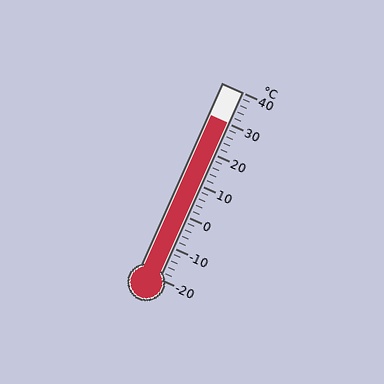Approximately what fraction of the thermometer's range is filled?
The thermometer is filled to approximately 85% of its range.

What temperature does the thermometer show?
The thermometer shows approximately 30°C.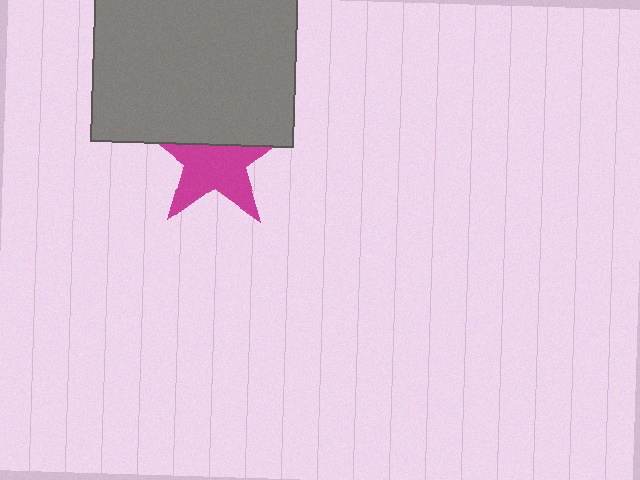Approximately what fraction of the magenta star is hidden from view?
Roughly 40% of the magenta star is hidden behind the gray square.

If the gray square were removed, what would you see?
You would see the complete magenta star.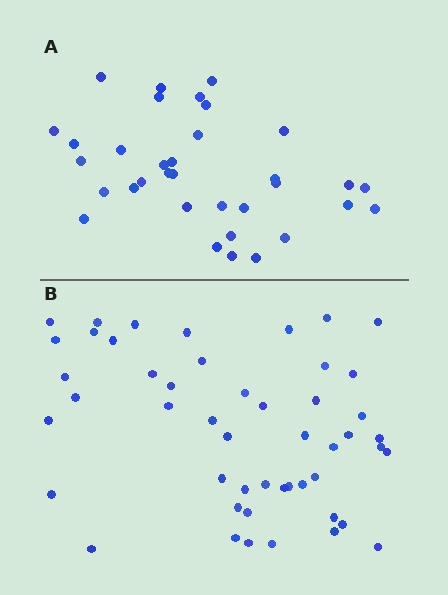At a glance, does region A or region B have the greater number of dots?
Region B (the bottom region) has more dots.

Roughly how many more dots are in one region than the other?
Region B has approximately 15 more dots than region A.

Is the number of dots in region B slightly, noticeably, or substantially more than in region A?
Region B has noticeably more, but not dramatically so. The ratio is roughly 1.4 to 1.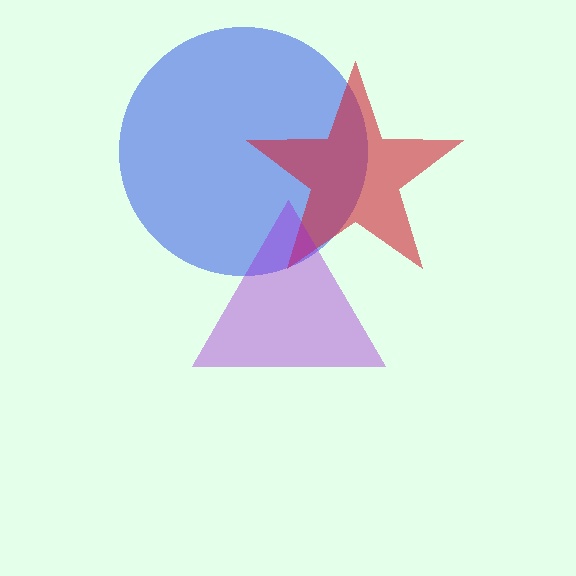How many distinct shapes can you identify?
There are 3 distinct shapes: a blue circle, a red star, a purple triangle.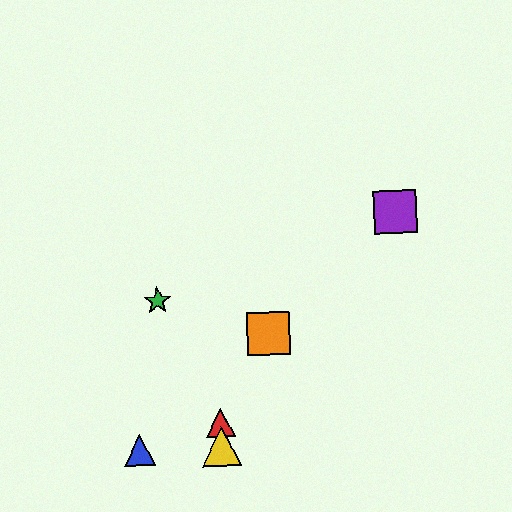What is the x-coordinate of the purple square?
The purple square is at x≈395.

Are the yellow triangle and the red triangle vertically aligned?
Yes, both are at x≈222.